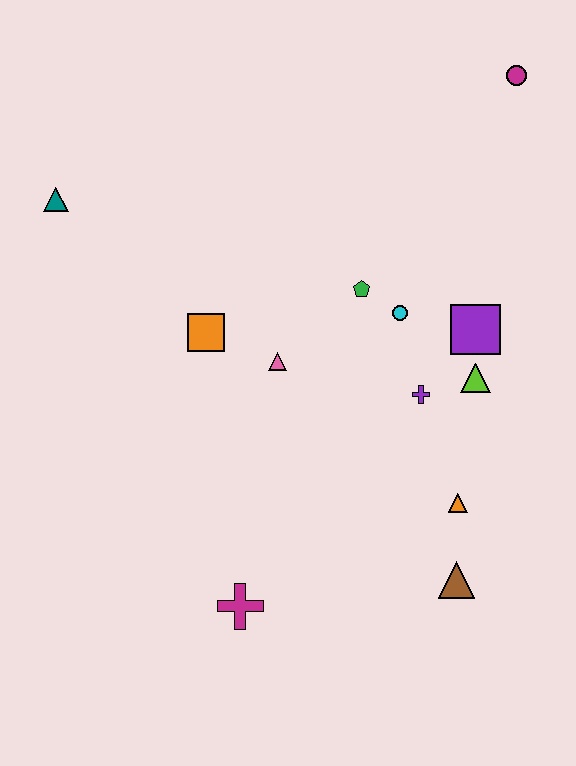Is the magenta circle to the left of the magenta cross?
No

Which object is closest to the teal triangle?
The orange square is closest to the teal triangle.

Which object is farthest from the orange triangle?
The teal triangle is farthest from the orange triangle.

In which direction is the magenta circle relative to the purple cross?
The magenta circle is above the purple cross.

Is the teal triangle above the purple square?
Yes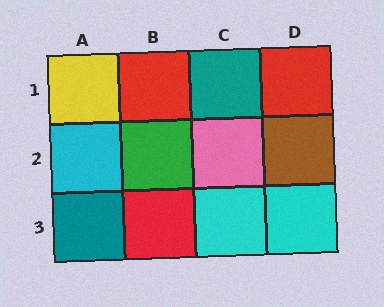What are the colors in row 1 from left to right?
Yellow, red, teal, red.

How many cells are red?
3 cells are red.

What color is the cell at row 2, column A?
Cyan.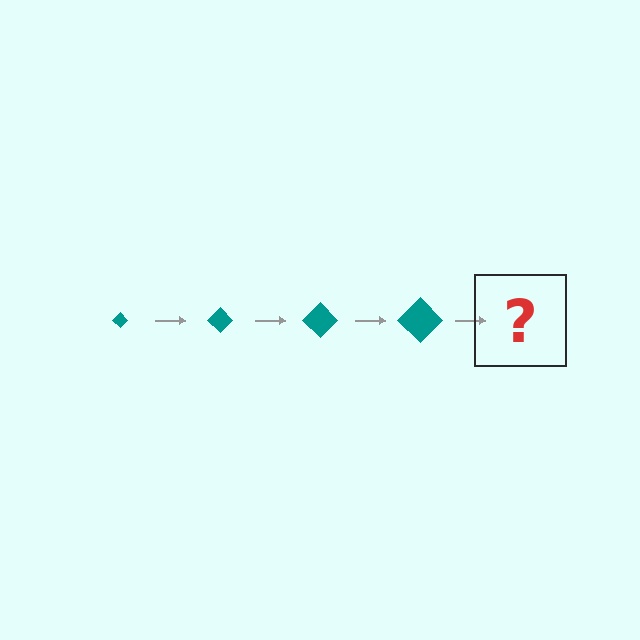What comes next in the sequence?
The next element should be a teal diamond, larger than the previous one.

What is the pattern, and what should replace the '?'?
The pattern is that the diamond gets progressively larger each step. The '?' should be a teal diamond, larger than the previous one.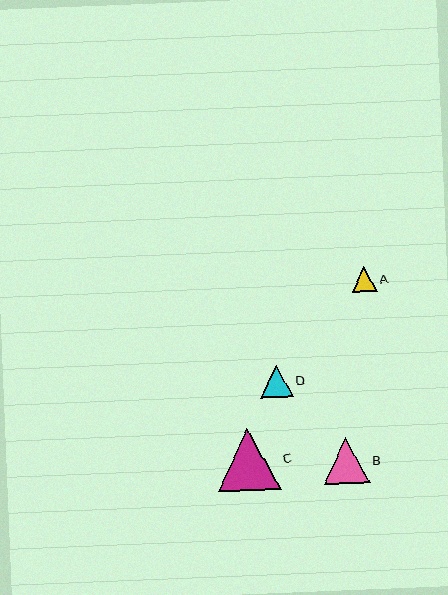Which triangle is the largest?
Triangle C is the largest with a size of approximately 63 pixels.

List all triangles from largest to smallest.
From largest to smallest: C, B, D, A.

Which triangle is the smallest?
Triangle A is the smallest with a size of approximately 25 pixels.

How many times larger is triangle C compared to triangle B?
Triangle C is approximately 1.4 times the size of triangle B.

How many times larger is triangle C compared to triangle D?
Triangle C is approximately 2.0 times the size of triangle D.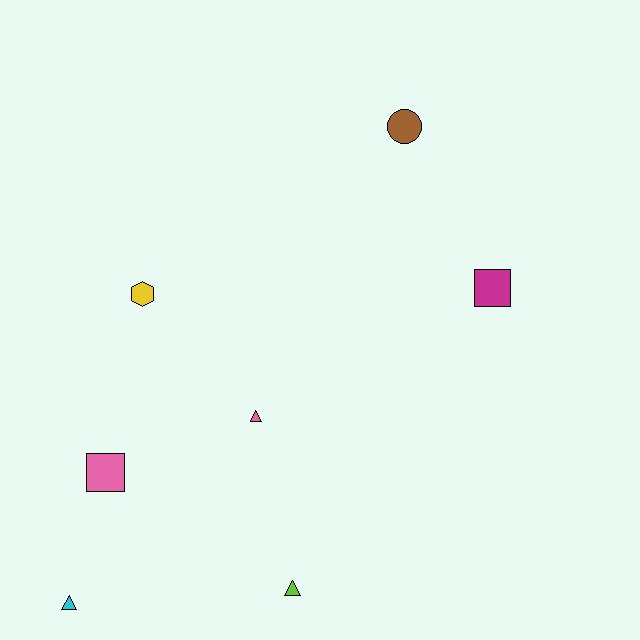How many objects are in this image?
There are 7 objects.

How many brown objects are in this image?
There is 1 brown object.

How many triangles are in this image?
There are 3 triangles.